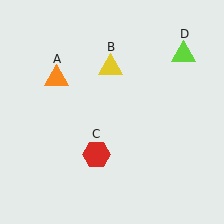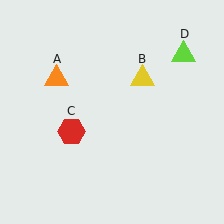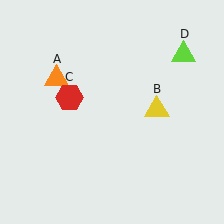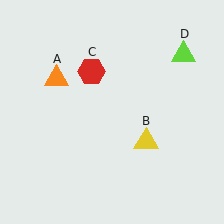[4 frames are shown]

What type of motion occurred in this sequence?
The yellow triangle (object B), red hexagon (object C) rotated clockwise around the center of the scene.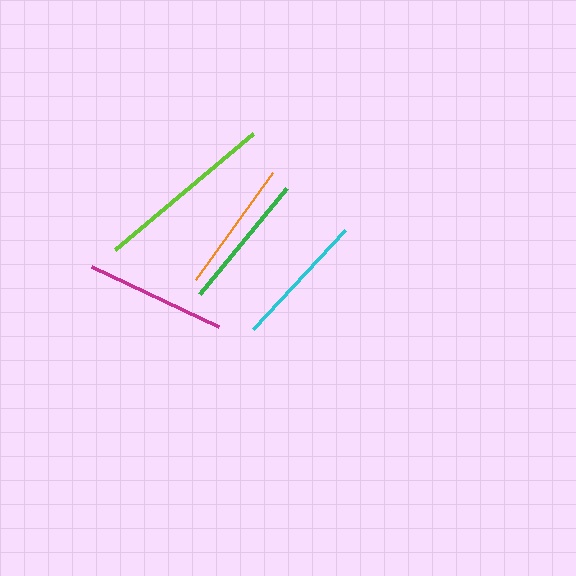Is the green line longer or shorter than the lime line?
The lime line is longer than the green line.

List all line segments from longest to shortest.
From longest to shortest: lime, magenta, green, cyan, orange.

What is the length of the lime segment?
The lime segment is approximately 181 pixels long.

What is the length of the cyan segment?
The cyan segment is approximately 135 pixels long.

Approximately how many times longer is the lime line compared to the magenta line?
The lime line is approximately 1.3 times the length of the magenta line.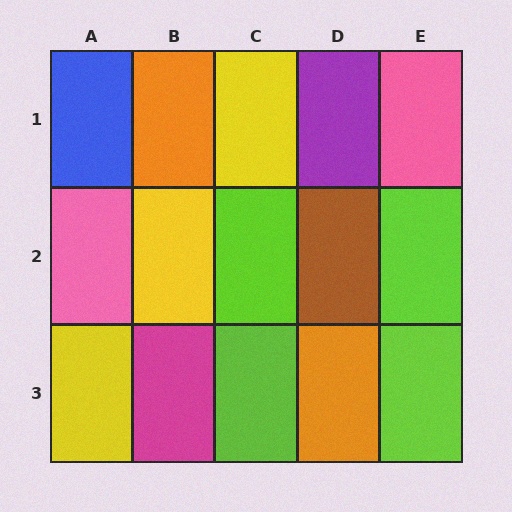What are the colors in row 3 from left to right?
Yellow, magenta, lime, orange, lime.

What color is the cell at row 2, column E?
Lime.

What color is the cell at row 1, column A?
Blue.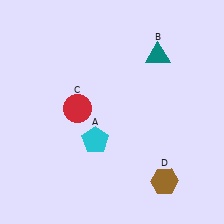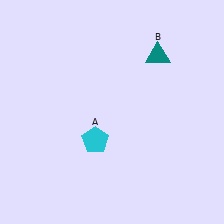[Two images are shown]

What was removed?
The brown hexagon (D), the red circle (C) were removed in Image 2.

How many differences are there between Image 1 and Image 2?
There are 2 differences between the two images.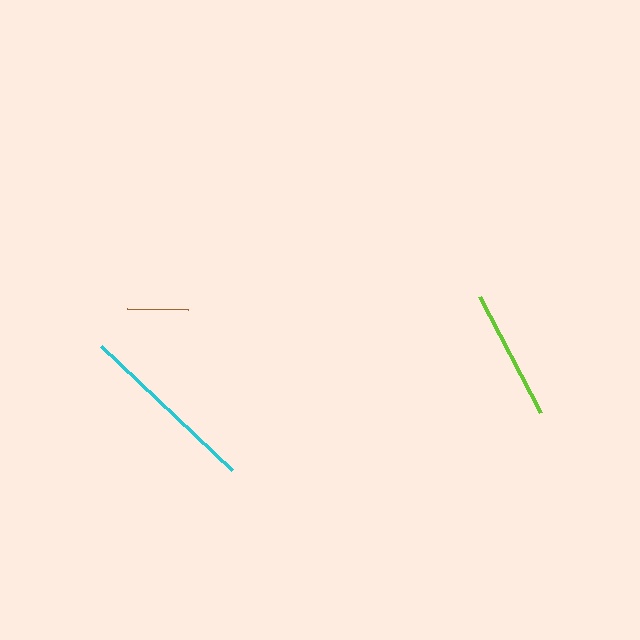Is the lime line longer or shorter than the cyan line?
The cyan line is longer than the lime line.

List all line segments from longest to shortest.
From longest to shortest: cyan, lime, brown.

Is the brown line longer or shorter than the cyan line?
The cyan line is longer than the brown line.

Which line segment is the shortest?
The brown line is the shortest at approximately 61 pixels.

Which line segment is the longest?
The cyan line is the longest at approximately 180 pixels.